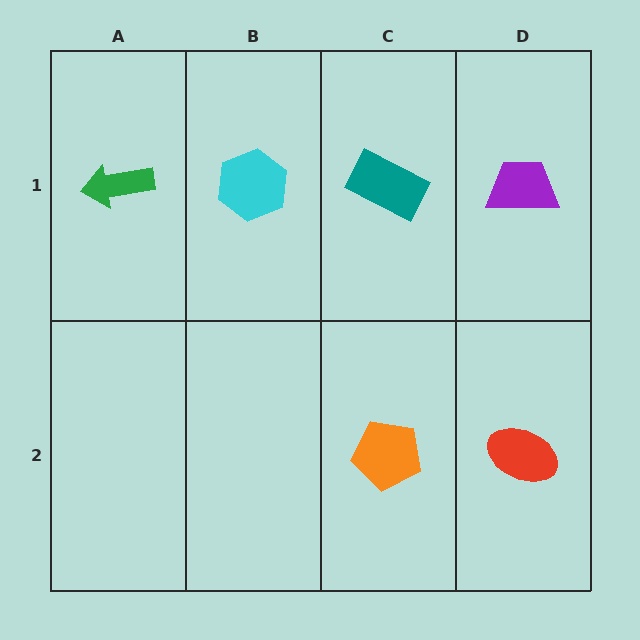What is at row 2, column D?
A red ellipse.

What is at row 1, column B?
A cyan hexagon.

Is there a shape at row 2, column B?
No, that cell is empty.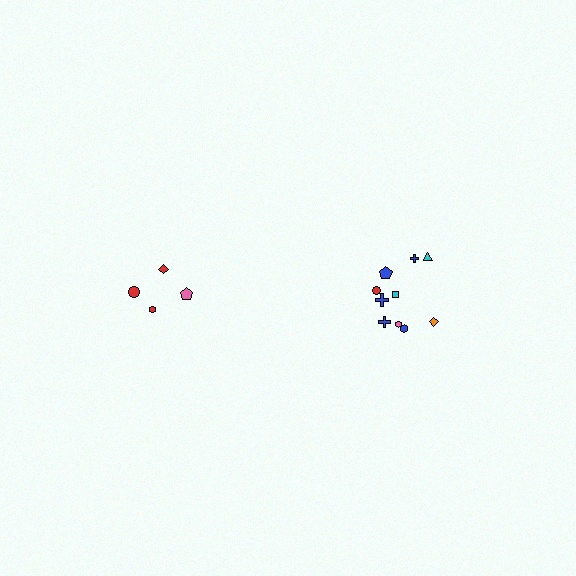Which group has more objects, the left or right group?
The right group.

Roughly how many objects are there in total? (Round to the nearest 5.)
Roughly 15 objects in total.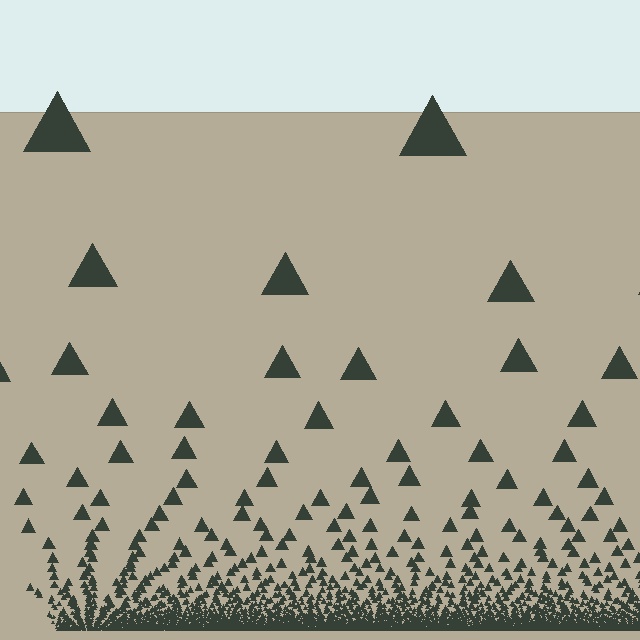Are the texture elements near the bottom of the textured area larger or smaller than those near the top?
Smaller. The gradient is inverted — elements near the bottom are smaller and denser.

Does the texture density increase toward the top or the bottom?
Density increases toward the bottom.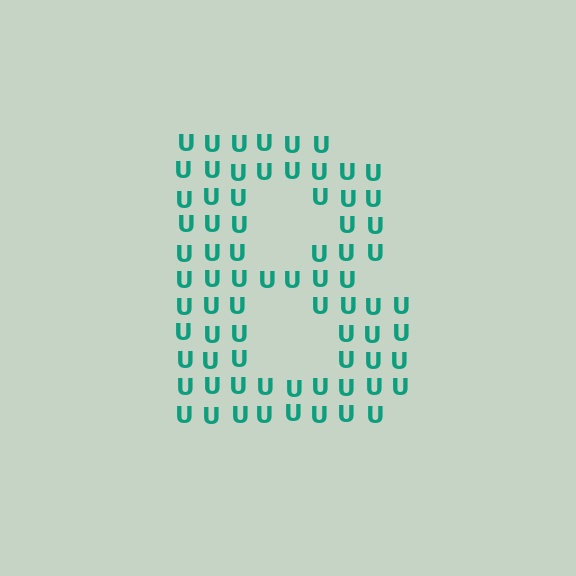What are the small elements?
The small elements are letter U's.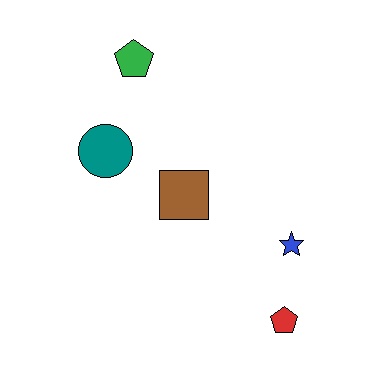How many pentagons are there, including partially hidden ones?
There are 2 pentagons.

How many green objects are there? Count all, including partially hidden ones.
There is 1 green object.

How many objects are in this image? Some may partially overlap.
There are 5 objects.